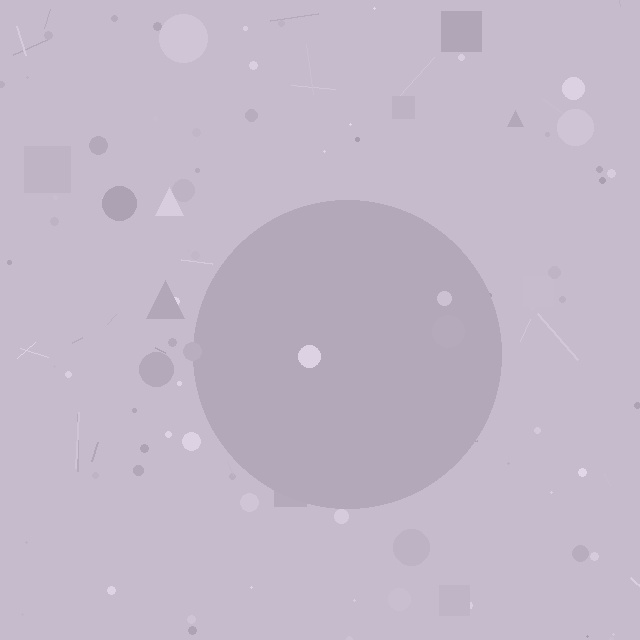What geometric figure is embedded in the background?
A circle is embedded in the background.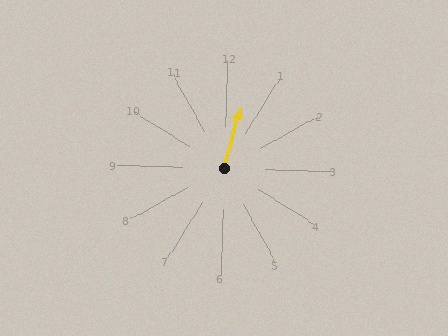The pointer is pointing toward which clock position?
Roughly 12 o'clock.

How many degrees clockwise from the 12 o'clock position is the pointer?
Approximately 14 degrees.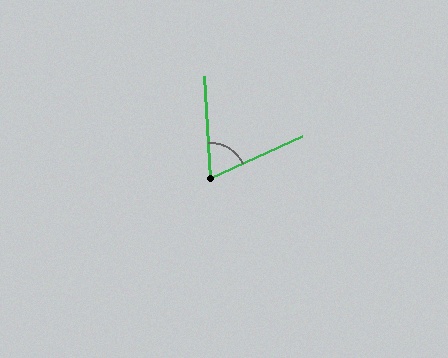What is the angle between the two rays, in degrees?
Approximately 69 degrees.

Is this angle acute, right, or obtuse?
It is acute.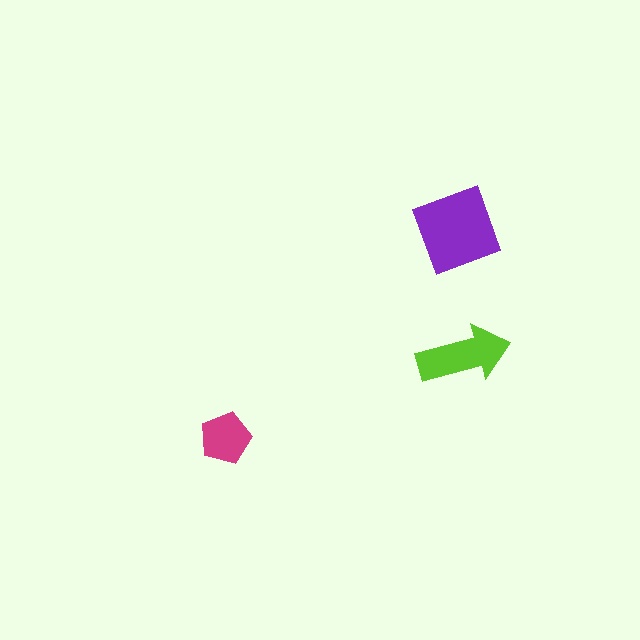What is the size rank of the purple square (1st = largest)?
1st.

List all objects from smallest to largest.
The magenta pentagon, the lime arrow, the purple square.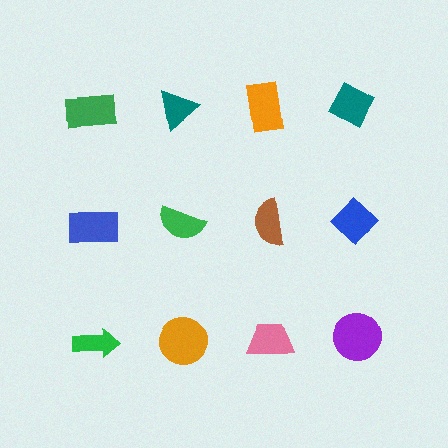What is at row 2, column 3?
A brown semicircle.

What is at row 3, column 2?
An orange circle.